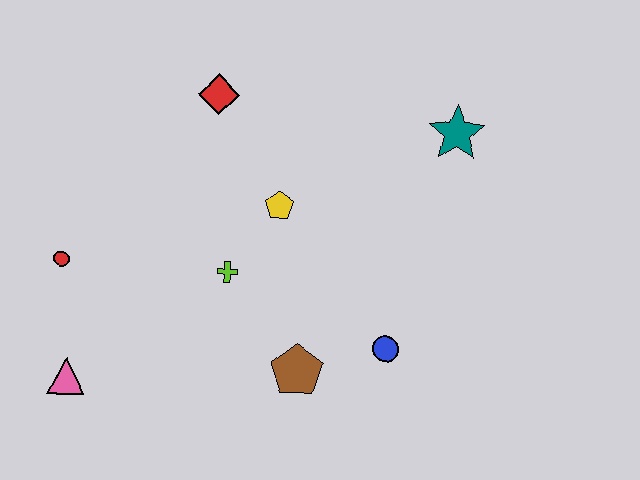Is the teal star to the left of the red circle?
No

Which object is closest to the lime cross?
The yellow pentagon is closest to the lime cross.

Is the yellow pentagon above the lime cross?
Yes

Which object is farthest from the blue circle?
The red circle is farthest from the blue circle.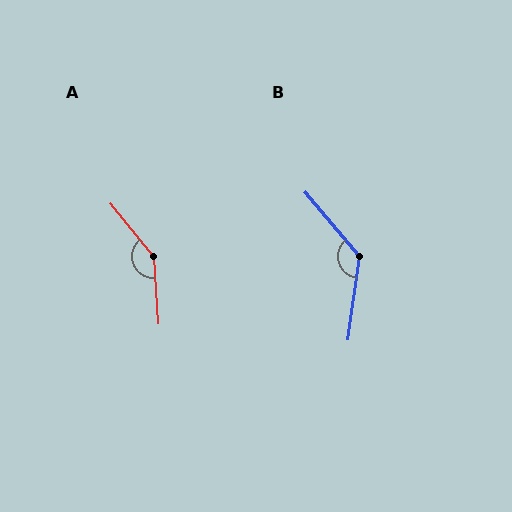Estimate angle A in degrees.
Approximately 145 degrees.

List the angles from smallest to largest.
B (132°), A (145°).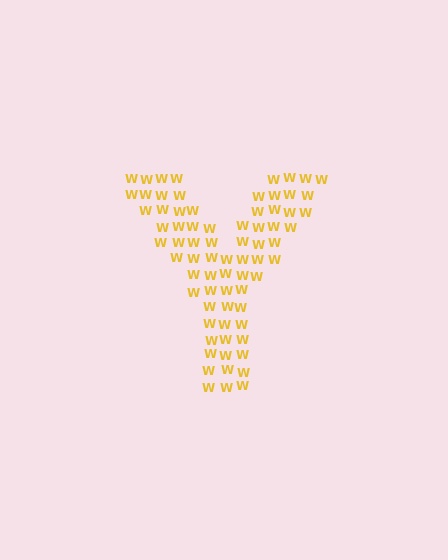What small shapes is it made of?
It is made of small letter W's.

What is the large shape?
The large shape is the letter Y.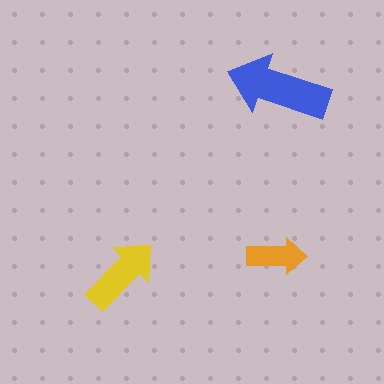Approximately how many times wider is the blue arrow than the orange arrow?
About 1.5 times wider.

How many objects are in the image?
There are 3 objects in the image.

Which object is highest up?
The blue arrow is topmost.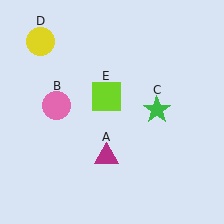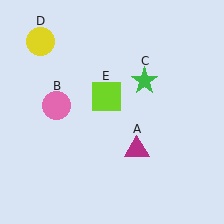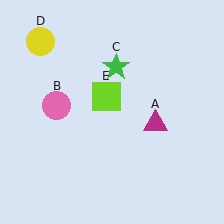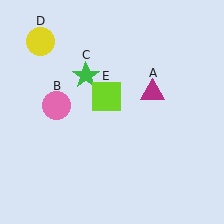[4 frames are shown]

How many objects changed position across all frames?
2 objects changed position: magenta triangle (object A), green star (object C).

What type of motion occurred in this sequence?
The magenta triangle (object A), green star (object C) rotated counterclockwise around the center of the scene.